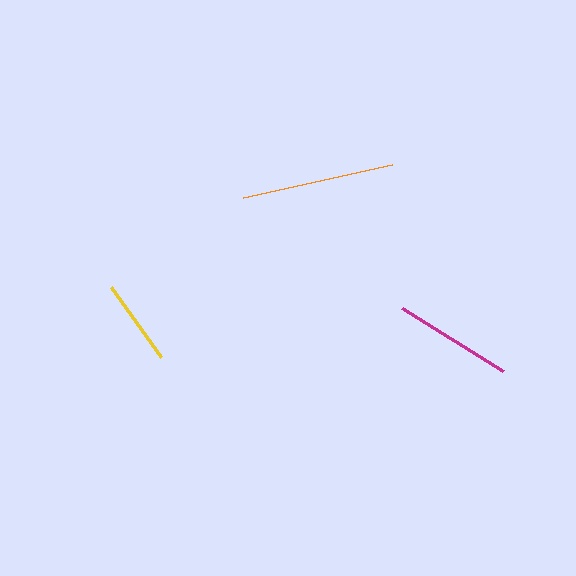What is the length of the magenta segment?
The magenta segment is approximately 120 pixels long.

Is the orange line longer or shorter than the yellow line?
The orange line is longer than the yellow line.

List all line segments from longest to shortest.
From longest to shortest: orange, magenta, yellow.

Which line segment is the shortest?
The yellow line is the shortest at approximately 86 pixels.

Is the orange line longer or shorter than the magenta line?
The orange line is longer than the magenta line.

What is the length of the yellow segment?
The yellow segment is approximately 86 pixels long.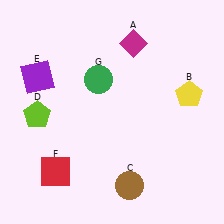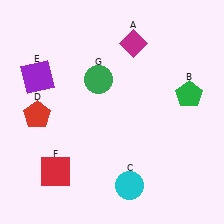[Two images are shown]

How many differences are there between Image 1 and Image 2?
There are 3 differences between the two images.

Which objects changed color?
B changed from yellow to green. C changed from brown to cyan. D changed from lime to red.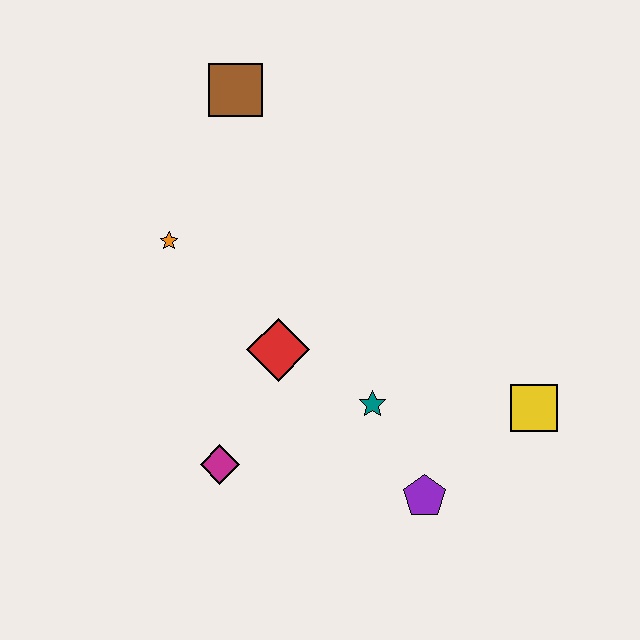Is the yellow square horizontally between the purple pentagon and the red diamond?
No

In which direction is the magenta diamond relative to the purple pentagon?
The magenta diamond is to the left of the purple pentagon.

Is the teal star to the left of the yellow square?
Yes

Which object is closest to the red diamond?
The teal star is closest to the red diamond.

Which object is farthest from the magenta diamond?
The brown square is farthest from the magenta diamond.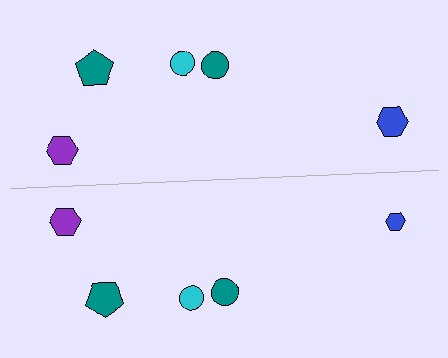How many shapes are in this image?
There are 10 shapes in this image.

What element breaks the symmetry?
The blue hexagon on the bottom side has a different size than its mirror counterpart.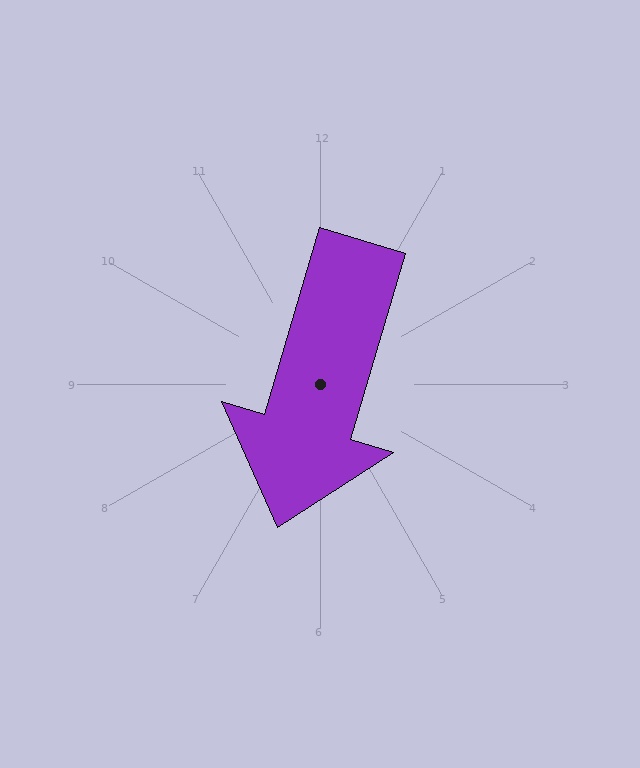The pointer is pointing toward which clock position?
Roughly 7 o'clock.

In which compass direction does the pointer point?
South.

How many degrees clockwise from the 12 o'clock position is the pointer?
Approximately 197 degrees.